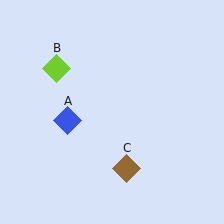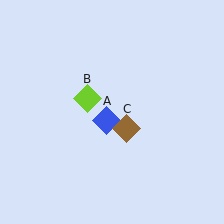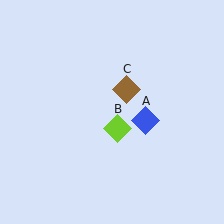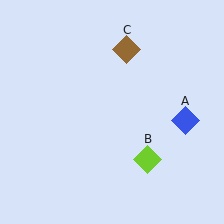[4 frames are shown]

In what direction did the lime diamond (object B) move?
The lime diamond (object B) moved down and to the right.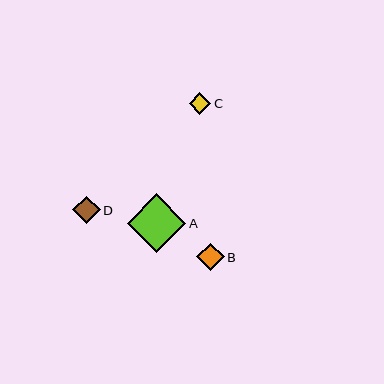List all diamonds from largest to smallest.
From largest to smallest: A, B, D, C.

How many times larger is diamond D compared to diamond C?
Diamond D is approximately 1.3 times the size of diamond C.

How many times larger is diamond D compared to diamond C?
Diamond D is approximately 1.3 times the size of diamond C.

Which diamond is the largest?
Diamond A is the largest with a size of approximately 58 pixels.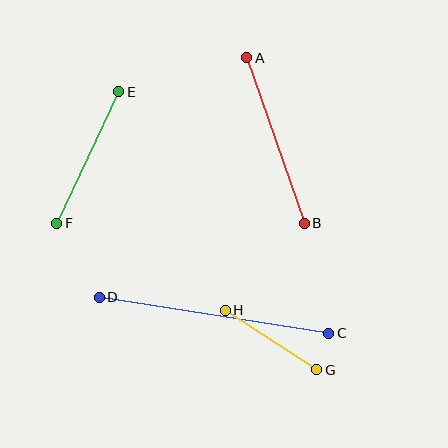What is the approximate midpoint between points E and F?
The midpoint is at approximately (88, 158) pixels.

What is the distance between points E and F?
The distance is approximately 145 pixels.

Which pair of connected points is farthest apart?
Points C and D are farthest apart.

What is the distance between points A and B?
The distance is approximately 175 pixels.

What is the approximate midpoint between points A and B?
The midpoint is at approximately (276, 141) pixels.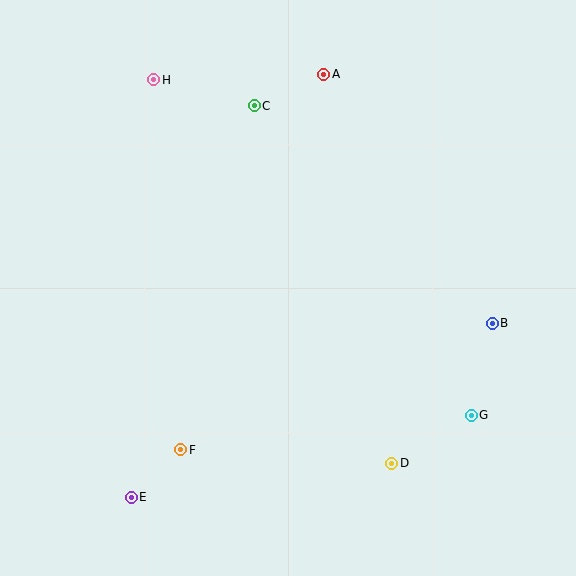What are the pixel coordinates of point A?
Point A is at (324, 74).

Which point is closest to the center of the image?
Point C at (254, 106) is closest to the center.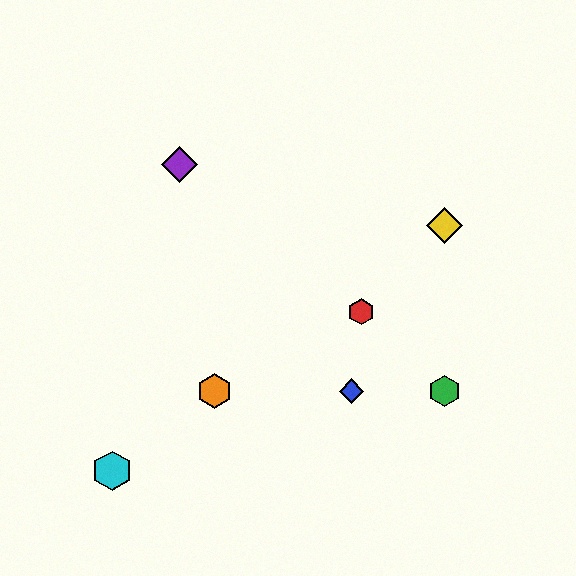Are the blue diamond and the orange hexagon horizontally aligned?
Yes, both are at y≈391.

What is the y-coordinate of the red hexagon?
The red hexagon is at y≈312.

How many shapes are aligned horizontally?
3 shapes (the blue diamond, the green hexagon, the orange hexagon) are aligned horizontally.